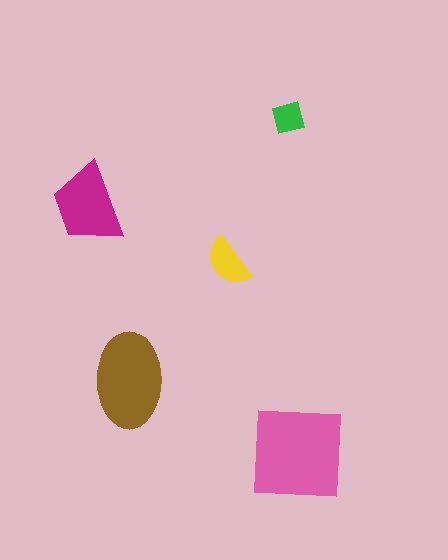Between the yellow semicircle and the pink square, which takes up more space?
The pink square.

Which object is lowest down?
The pink square is bottommost.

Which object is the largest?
The pink square.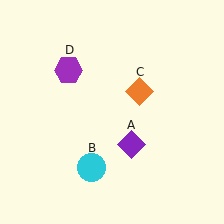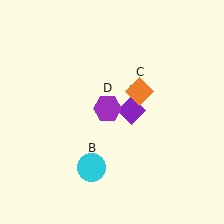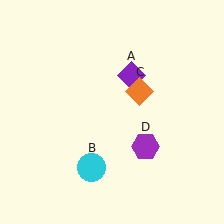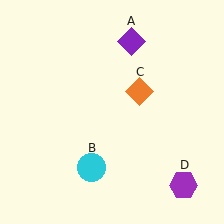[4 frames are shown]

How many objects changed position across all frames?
2 objects changed position: purple diamond (object A), purple hexagon (object D).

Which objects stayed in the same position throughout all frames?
Cyan circle (object B) and orange diamond (object C) remained stationary.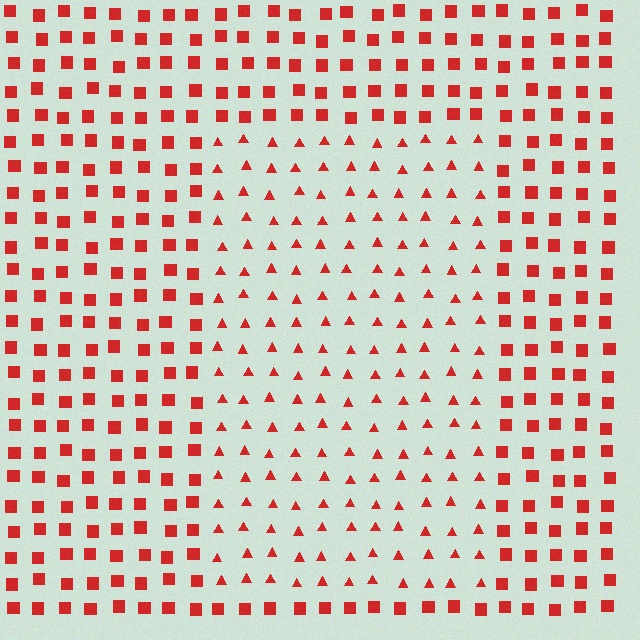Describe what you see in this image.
The image is filled with small red elements arranged in a uniform grid. A rectangle-shaped region contains triangles, while the surrounding area contains squares. The boundary is defined purely by the change in element shape.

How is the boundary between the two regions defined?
The boundary is defined by a change in element shape: triangles inside vs. squares outside. All elements share the same color and spacing.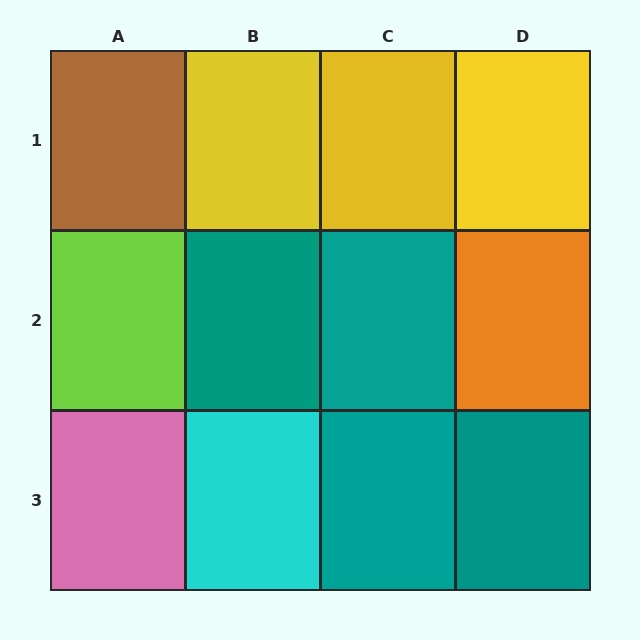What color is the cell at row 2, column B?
Teal.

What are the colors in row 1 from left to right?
Brown, yellow, yellow, yellow.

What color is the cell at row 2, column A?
Lime.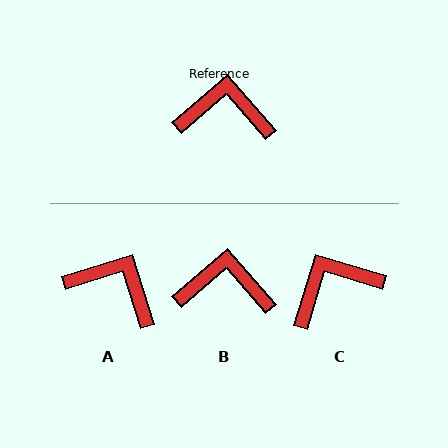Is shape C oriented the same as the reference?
No, it is off by about 32 degrees.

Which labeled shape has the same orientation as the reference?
B.